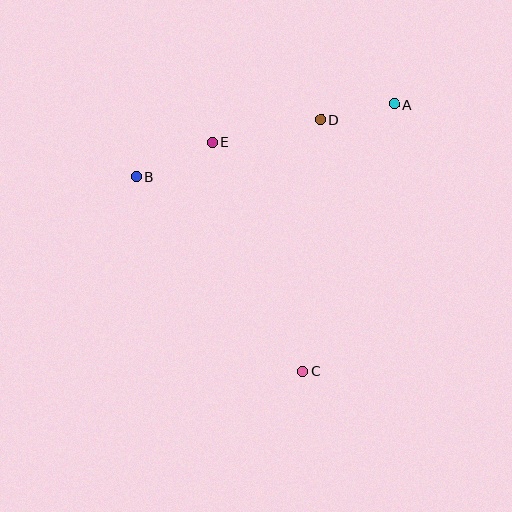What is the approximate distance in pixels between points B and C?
The distance between B and C is approximately 256 pixels.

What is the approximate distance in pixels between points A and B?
The distance between A and B is approximately 267 pixels.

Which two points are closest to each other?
Points A and D are closest to each other.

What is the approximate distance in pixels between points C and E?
The distance between C and E is approximately 246 pixels.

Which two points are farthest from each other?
Points A and C are farthest from each other.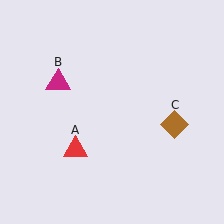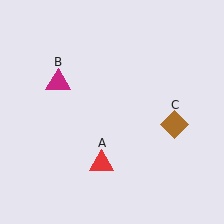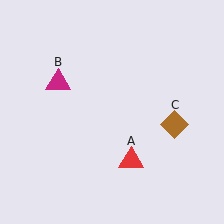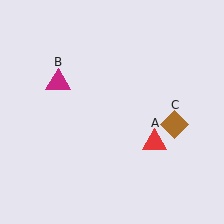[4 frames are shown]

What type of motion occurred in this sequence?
The red triangle (object A) rotated counterclockwise around the center of the scene.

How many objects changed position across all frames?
1 object changed position: red triangle (object A).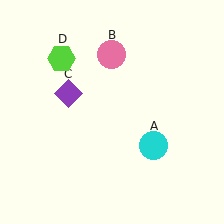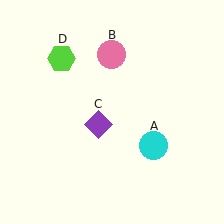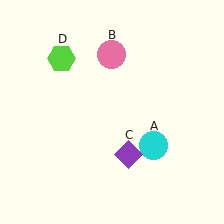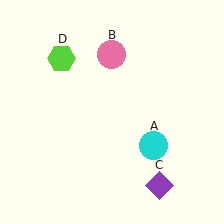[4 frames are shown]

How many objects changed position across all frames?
1 object changed position: purple diamond (object C).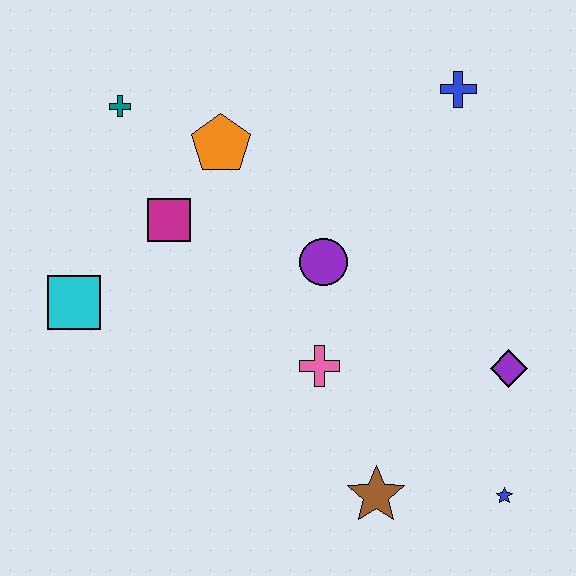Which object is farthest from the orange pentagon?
The blue star is farthest from the orange pentagon.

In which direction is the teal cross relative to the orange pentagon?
The teal cross is to the left of the orange pentagon.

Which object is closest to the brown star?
The blue star is closest to the brown star.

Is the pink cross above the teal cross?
No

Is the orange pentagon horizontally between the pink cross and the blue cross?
No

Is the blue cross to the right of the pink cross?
Yes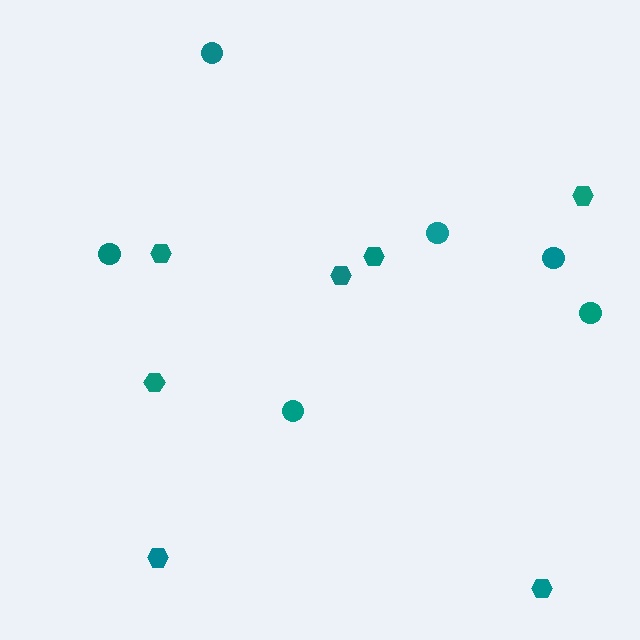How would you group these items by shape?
There are 2 groups: one group of circles (6) and one group of hexagons (7).